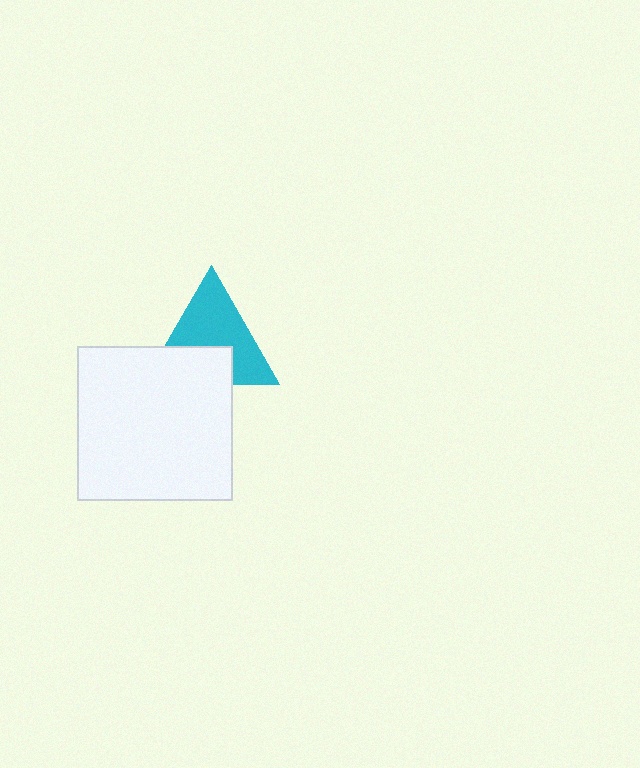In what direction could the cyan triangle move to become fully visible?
The cyan triangle could move up. That would shift it out from behind the white square entirely.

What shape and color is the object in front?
The object in front is a white square.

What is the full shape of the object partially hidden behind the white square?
The partially hidden object is a cyan triangle.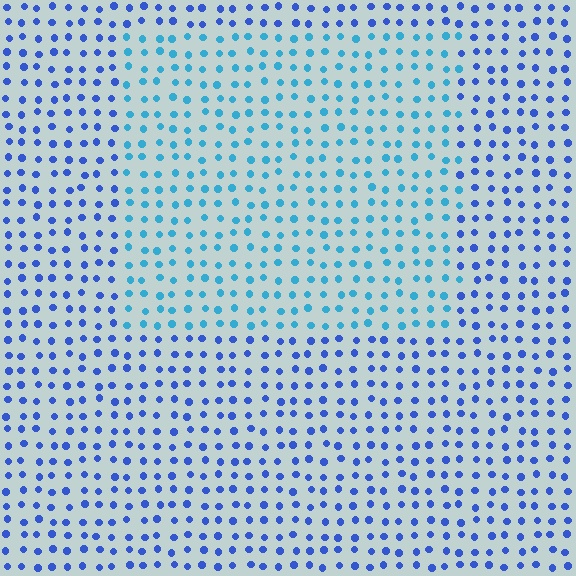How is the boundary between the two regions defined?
The boundary is defined purely by a slight shift in hue (about 32 degrees). Spacing, size, and orientation are identical on both sides.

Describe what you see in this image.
The image is filled with small blue elements in a uniform arrangement. A rectangle-shaped region is visible where the elements are tinted to a slightly different hue, forming a subtle color boundary.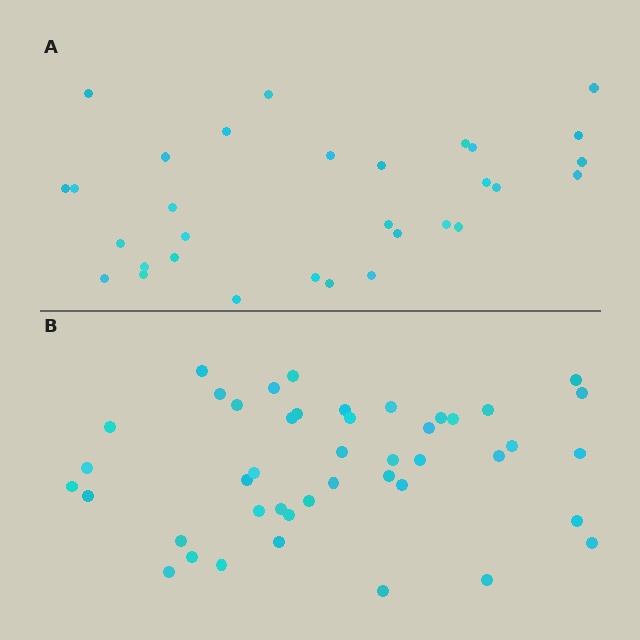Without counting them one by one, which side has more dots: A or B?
Region B (the bottom region) has more dots.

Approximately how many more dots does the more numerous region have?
Region B has approximately 15 more dots than region A.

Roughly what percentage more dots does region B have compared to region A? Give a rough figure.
About 40% more.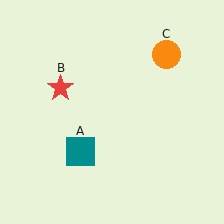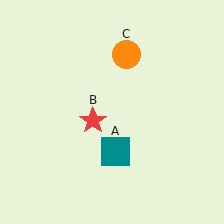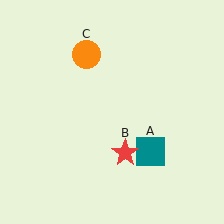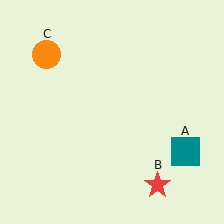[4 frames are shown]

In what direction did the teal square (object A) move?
The teal square (object A) moved right.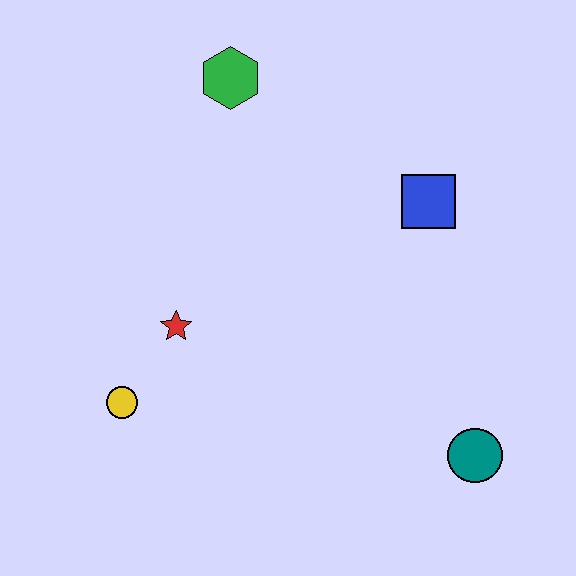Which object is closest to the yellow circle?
The red star is closest to the yellow circle.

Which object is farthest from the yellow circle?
The blue square is farthest from the yellow circle.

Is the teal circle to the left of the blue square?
No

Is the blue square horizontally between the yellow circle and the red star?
No